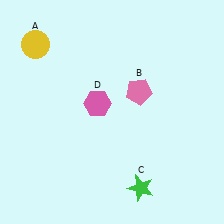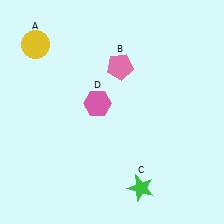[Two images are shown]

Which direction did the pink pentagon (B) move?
The pink pentagon (B) moved up.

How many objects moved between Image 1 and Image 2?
1 object moved between the two images.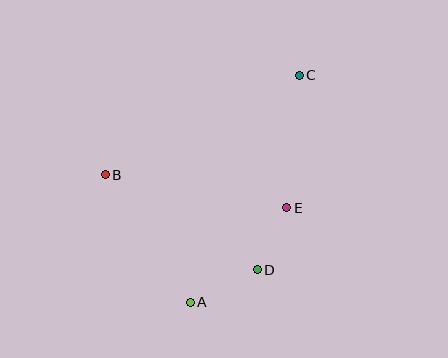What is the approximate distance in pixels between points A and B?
The distance between A and B is approximately 153 pixels.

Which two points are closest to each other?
Points D and E are closest to each other.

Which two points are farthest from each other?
Points A and C are farthest from each other.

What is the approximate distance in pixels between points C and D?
The distance between C and D is approximately 199 pixels.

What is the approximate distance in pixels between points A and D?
The distance between A and D is approximately 75 pixels.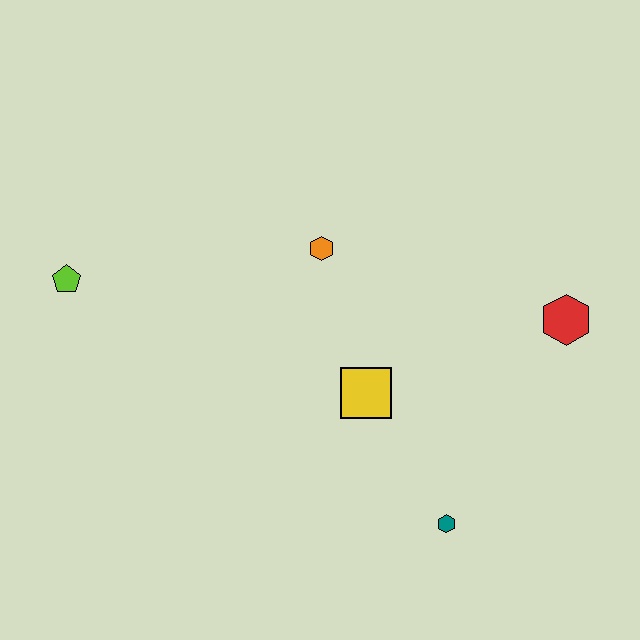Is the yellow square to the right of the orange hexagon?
Yes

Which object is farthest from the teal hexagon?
The lime pentagon is farthest from the teal hexagon.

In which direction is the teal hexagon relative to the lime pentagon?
The teal hexagon is to the right of the lime pentagon.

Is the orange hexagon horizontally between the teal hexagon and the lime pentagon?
Yes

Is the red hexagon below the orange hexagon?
Yes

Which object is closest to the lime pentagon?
The orange hexagon is closest to the lime pentagon.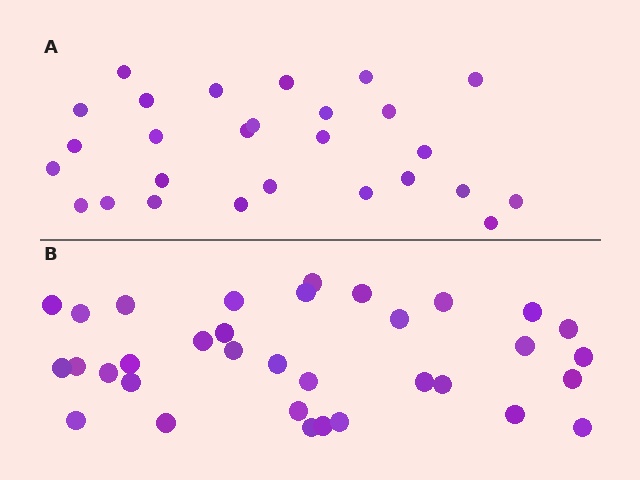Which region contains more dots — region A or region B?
Region B (the bottom region) has more dots.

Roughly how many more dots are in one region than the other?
Region B has roughly 8 or so more dots than region A.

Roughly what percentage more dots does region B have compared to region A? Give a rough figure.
About 25% more.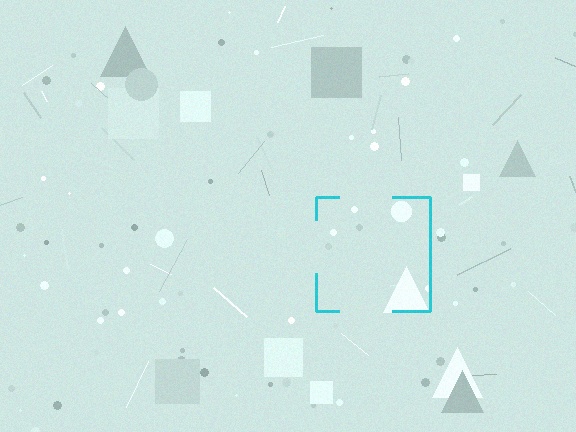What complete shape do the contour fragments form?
The contour fragments form a square.